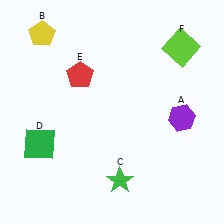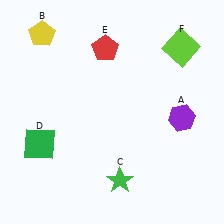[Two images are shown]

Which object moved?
The red pentagon (E) moved up.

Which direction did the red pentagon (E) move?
The red pentagon (E) moved up.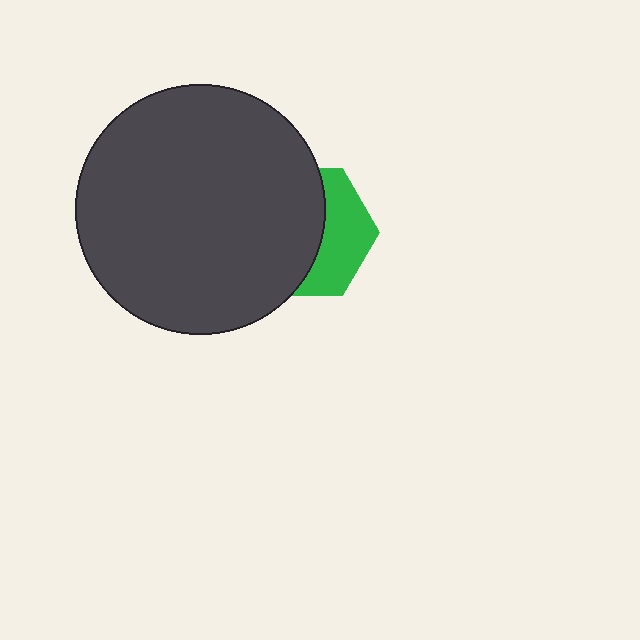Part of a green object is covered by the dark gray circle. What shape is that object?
It is a hexagon.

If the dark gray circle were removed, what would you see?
You would see the complete green hexagon.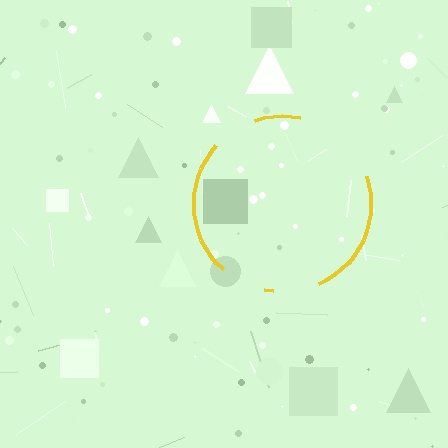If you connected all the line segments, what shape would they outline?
They would outline a circle.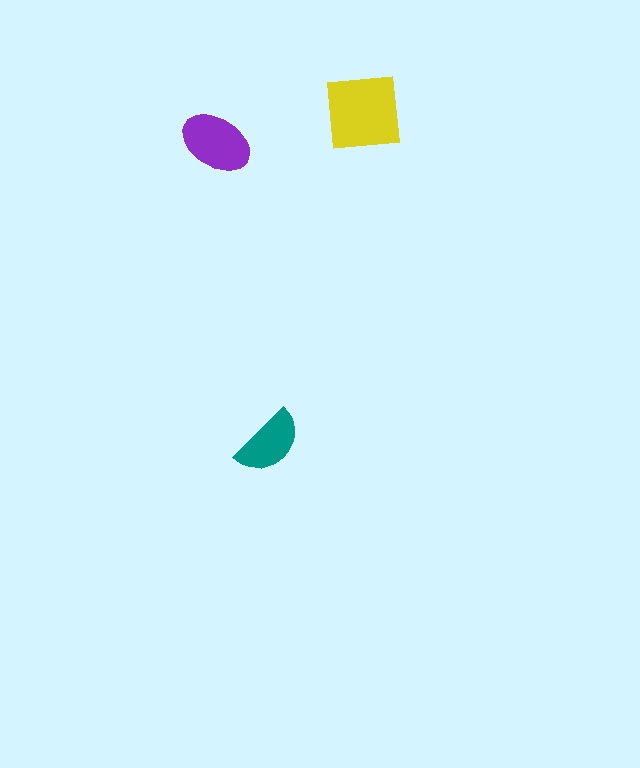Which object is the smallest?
The teal semicircle.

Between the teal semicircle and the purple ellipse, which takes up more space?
The purple ellipse.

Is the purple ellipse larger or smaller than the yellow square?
Smaller.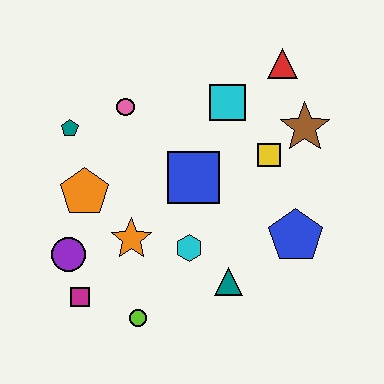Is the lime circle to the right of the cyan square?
No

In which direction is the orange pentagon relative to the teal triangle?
The orange pentagon is to the left of the teal triangle.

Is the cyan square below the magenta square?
No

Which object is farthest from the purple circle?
The red triangle is farthest from the purple circle.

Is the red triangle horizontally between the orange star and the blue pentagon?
Yes